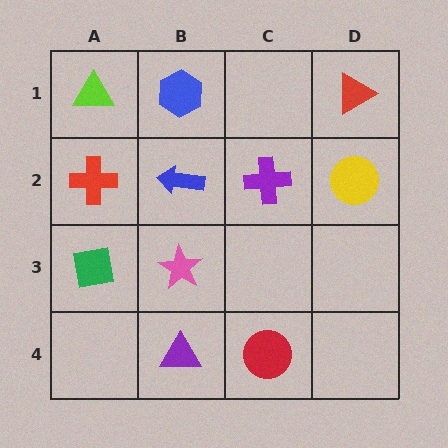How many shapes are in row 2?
4 shapes.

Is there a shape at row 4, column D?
No, that cell is empty.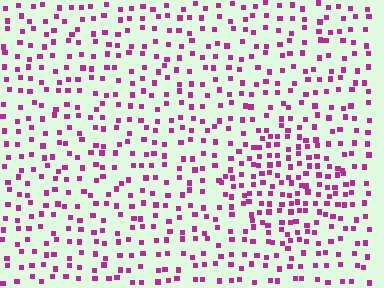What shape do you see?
I see a diamond.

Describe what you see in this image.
The image contains small magenta elements arranged at two different densities. A diamond-shaped region is visible where the elements are more densely packed than the surrounding area.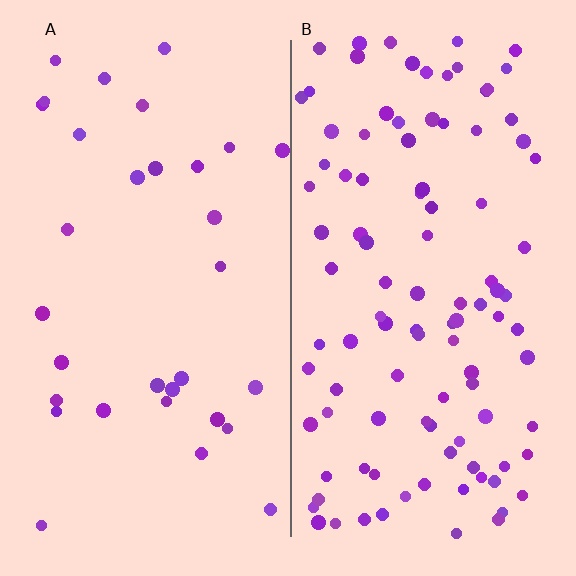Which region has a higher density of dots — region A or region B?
B (the right).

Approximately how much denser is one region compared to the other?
Approximately 3.2× — region B over region A.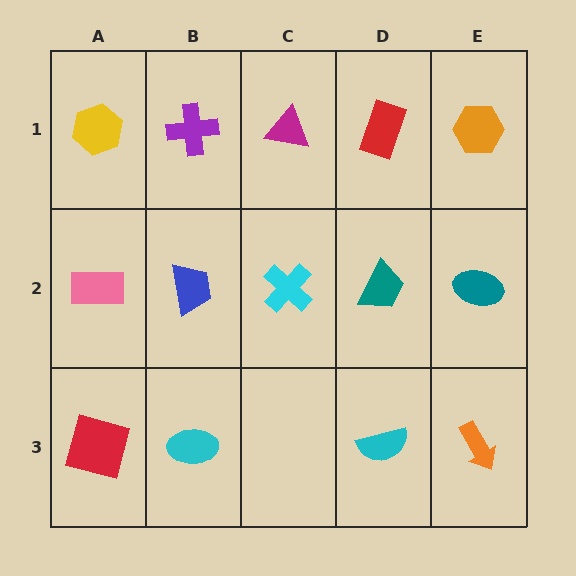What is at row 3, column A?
A red square.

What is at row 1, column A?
A yellow hexagon.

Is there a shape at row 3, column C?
No, that cell is empty.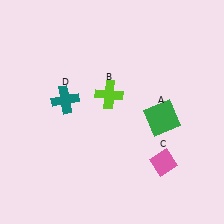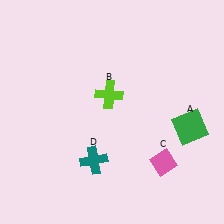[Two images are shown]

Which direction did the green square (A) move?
The green square (A) moved right.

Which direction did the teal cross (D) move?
The teal cross (D) moved down.